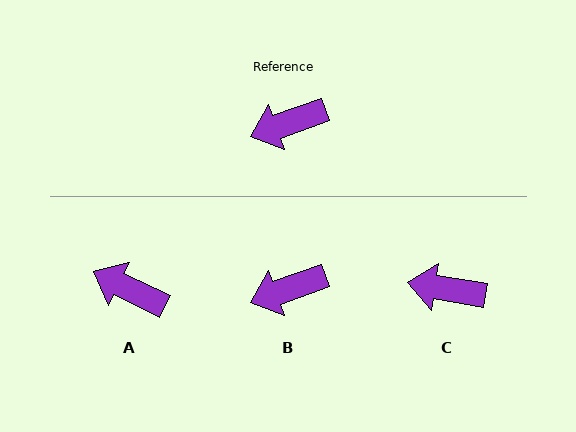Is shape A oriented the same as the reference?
No, it is off by about 46 degrees.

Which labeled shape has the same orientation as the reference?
B.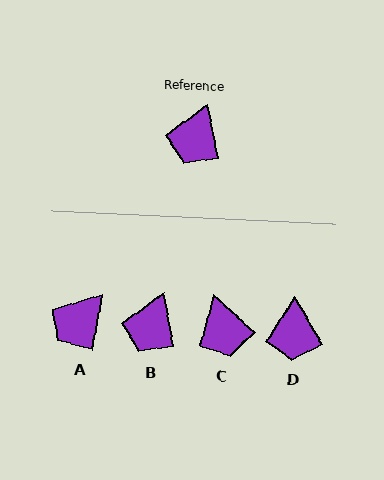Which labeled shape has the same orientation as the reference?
B.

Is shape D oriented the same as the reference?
No, it is off by about 20 degrees.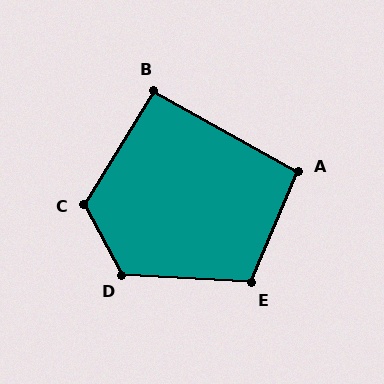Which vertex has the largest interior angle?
D, at approximately 122 degrees.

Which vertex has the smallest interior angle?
B, at approximately 92 degrees.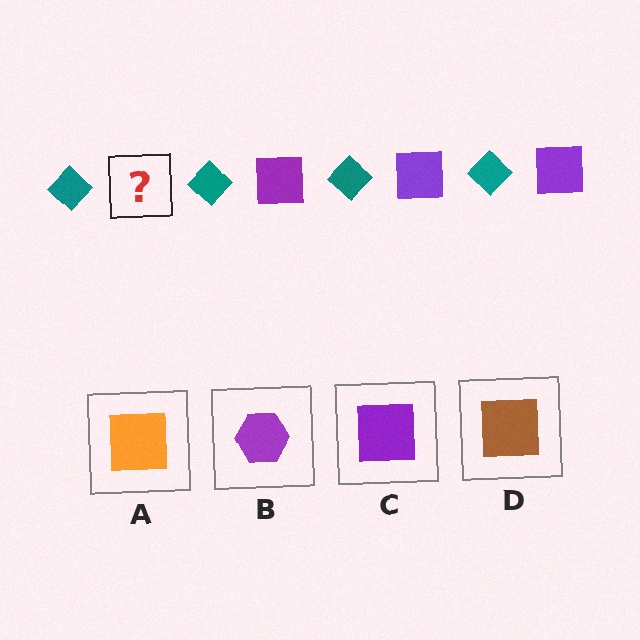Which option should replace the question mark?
Option C.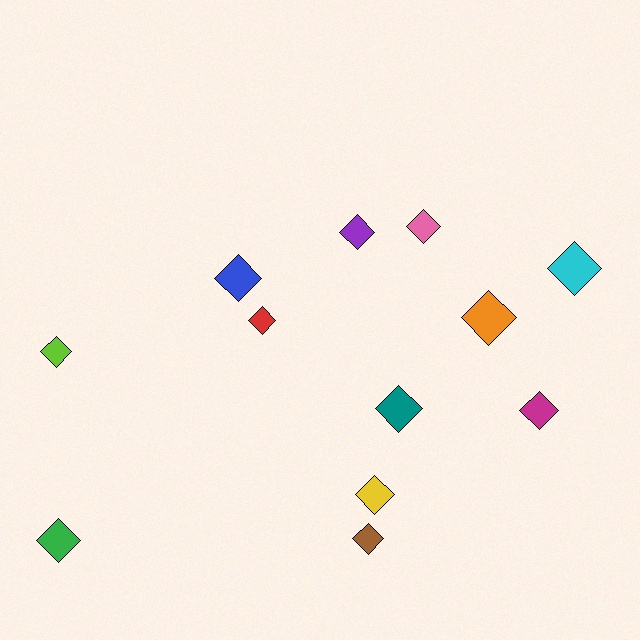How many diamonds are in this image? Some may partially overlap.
There are 12 diamonds.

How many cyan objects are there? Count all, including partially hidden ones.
There is 1 cyan object.